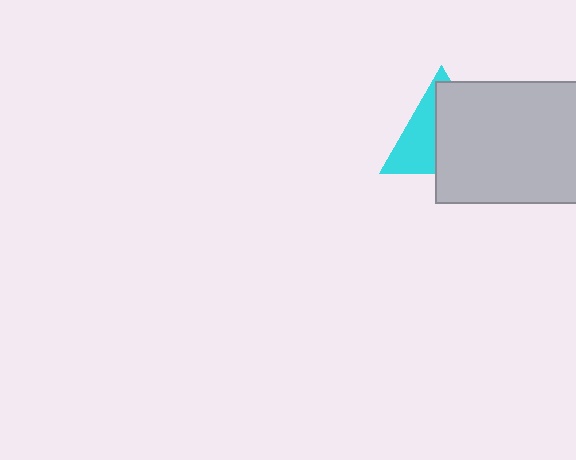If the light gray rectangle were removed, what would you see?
You would see the complete cyan triangle.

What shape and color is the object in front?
The object in front is a light gray rectangle.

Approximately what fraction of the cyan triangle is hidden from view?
Roughly 57% of the cyan triangle is hidden behind the light gray rectangle.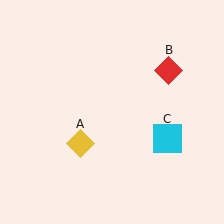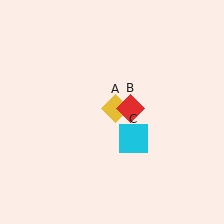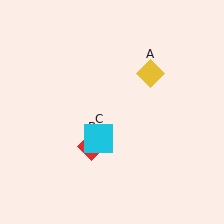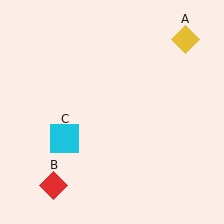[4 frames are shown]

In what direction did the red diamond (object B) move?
The red diamond (object B) moved down and to the left.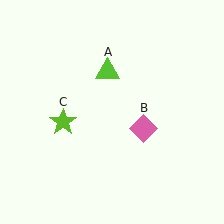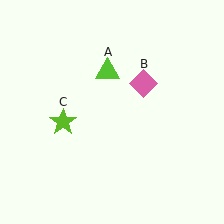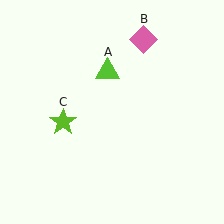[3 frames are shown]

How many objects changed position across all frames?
1 object changed position: pink diamond (object B).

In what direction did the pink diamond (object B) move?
The pink diamond (object B) moved up.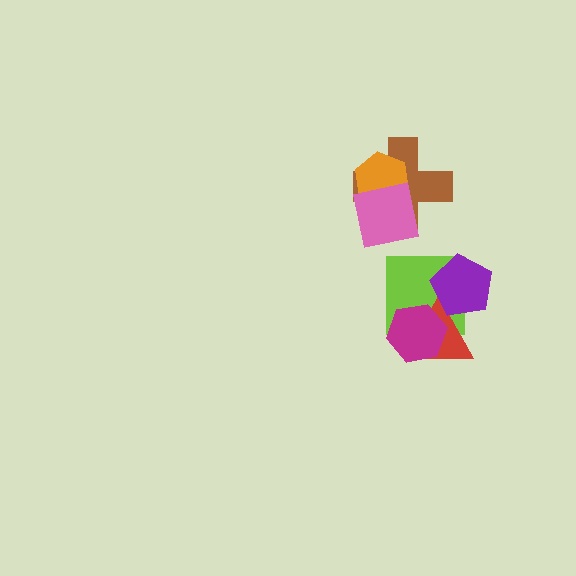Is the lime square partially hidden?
Yes, it is partially covered by another shape.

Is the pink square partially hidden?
No, no other shape covers it.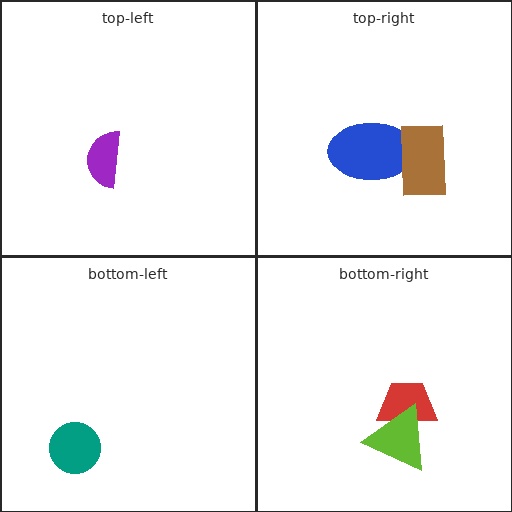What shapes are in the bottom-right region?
The red trapezoid, the lime triangle.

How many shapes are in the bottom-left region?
1.